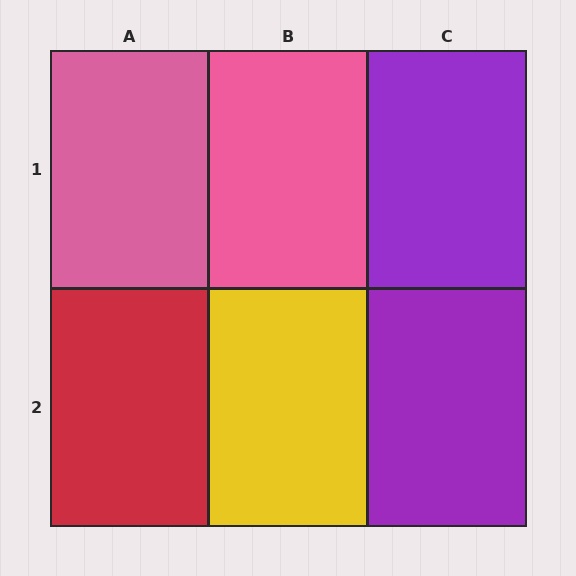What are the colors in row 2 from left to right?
Red, yellow, purple.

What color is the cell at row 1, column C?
Purple.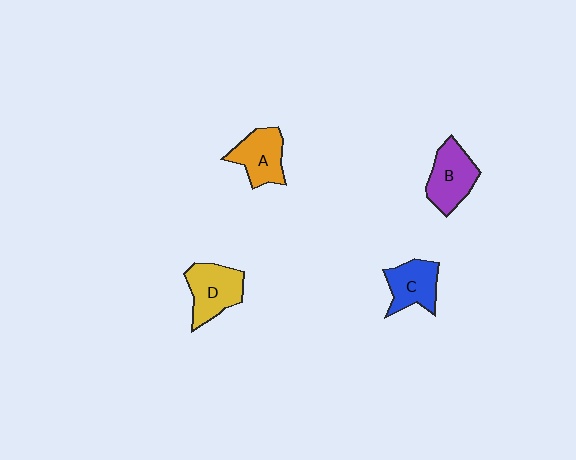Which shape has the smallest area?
Shape C (blue).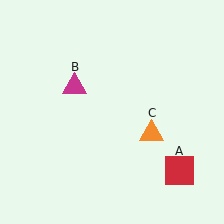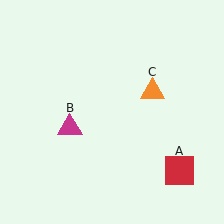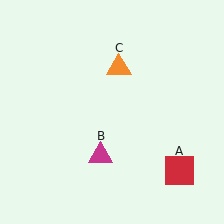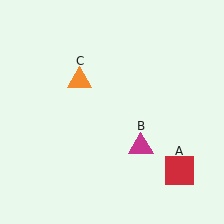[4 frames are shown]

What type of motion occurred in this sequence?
The magenta triangle (object B), orange triangle (object C) rotated counterclockwise around the center of the scene.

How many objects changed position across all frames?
2 objects changed position: magenta triangle (object B), orange triangle (object C).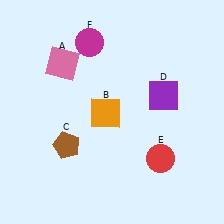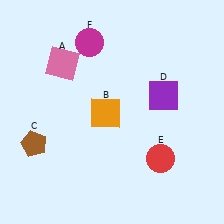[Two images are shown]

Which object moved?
The brown pentagon (C) moved left.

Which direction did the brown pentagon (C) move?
The brown pentagon (C) moved left.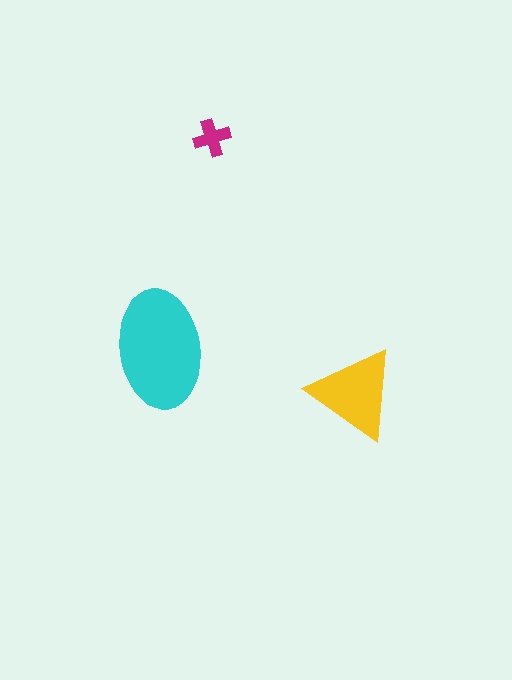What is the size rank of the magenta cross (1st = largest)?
3rd.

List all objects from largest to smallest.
The cyan ellipse, the yellow triangle, the magenta cross.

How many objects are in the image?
There are 3 objects in the image.